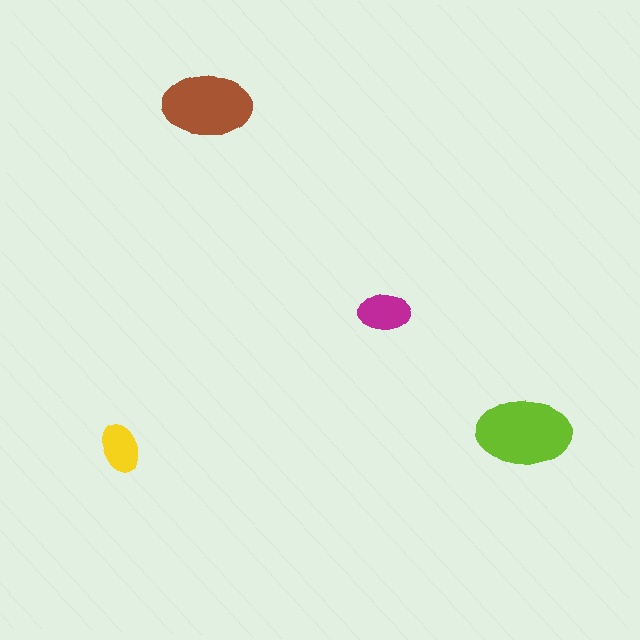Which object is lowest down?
The yellow ellipse is bottommost.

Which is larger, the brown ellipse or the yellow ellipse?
The brown one.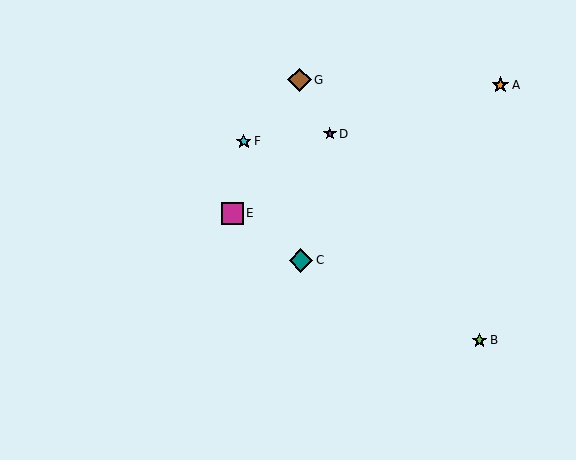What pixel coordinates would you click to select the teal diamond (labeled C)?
Click at (301, 260) to select the teal diamond C.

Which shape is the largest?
The teal diamond (labeled C) is the largest.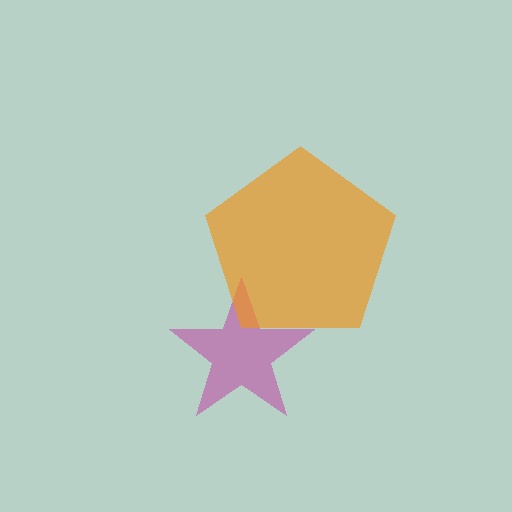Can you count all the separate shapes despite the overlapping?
Yes, there are 2 separate shapes.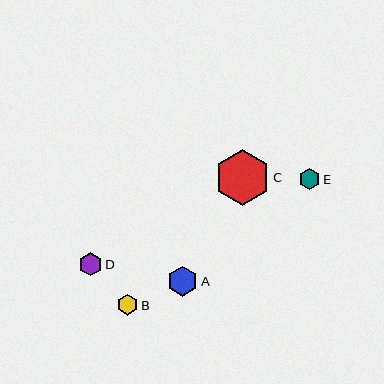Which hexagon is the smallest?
Hexagon E is the smallest with a size of approximately 21 pixels.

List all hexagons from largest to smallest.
From largest to smallest: C, A, D, B, E.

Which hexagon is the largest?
Hexagon C is the largest with a size of approximately 56 pixels.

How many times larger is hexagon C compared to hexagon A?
Hexagon C is approximately 1.9 times the size of hexagon A.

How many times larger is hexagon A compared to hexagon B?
Hexagon A is approximately 1.4 times the size of hexagon B.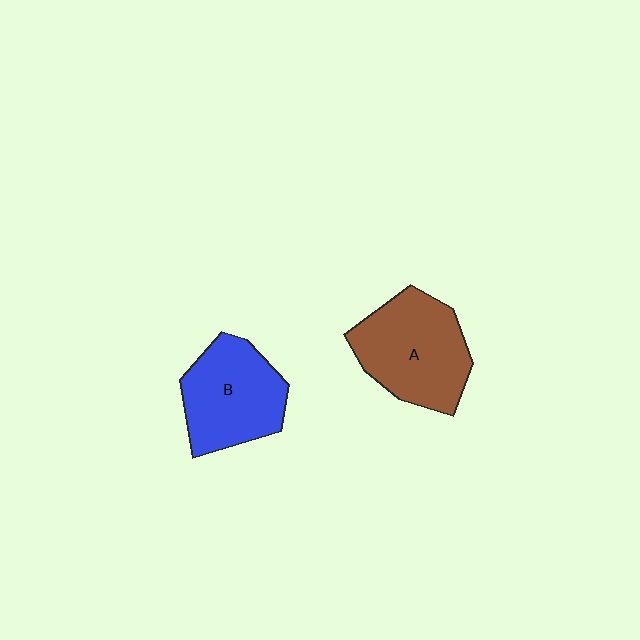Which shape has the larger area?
Shape A (brown).